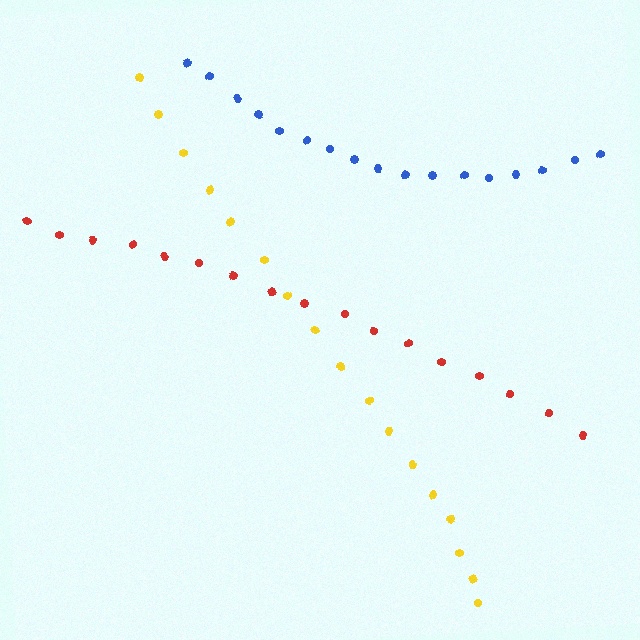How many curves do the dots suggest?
There are 3 distinct paths.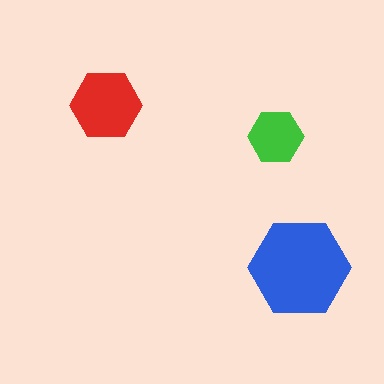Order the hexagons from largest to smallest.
the blue one, the red one, the green one.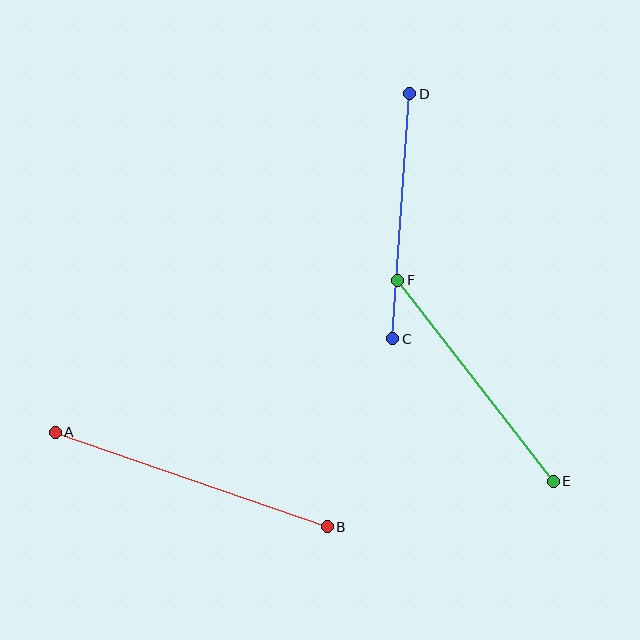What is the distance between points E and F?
The distance is approximately 255 pixels.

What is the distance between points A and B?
The distance is approximately 288 pixels.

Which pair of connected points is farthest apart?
Points A and B are farthest apart.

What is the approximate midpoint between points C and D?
The midpoint is at approximately (401, 216) pixels.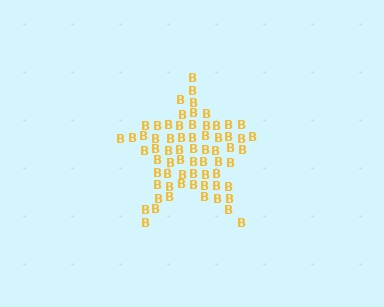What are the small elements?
The small elements are letter B's.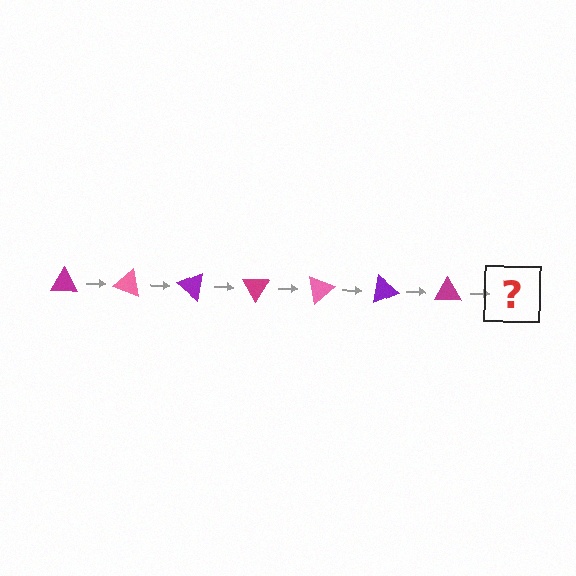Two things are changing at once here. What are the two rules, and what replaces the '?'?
The two rules are that it rotates 20 degrees each step and the color cycles through magenta, pink, and purple. The '?' should be a pink triangle, rotated 140 degrees from the start.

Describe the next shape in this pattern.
It should be a pink triangle, rotated 140 degrees from the start.